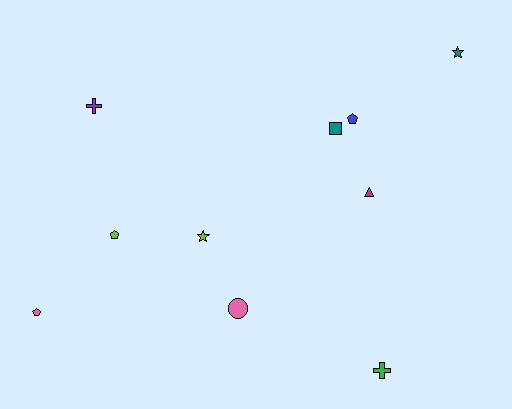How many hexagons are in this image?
There are no hexagons.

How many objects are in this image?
There are 10 objects.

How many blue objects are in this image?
There is 1 blue object.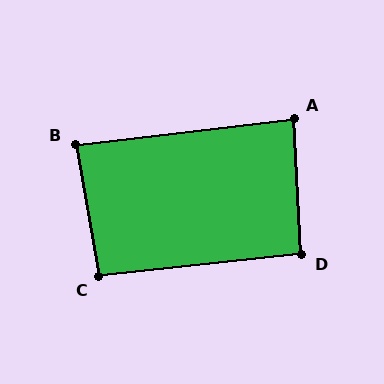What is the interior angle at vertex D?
Approximately 93 degrees (approximately right).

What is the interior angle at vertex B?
Approximately 87 degrees (approximately right).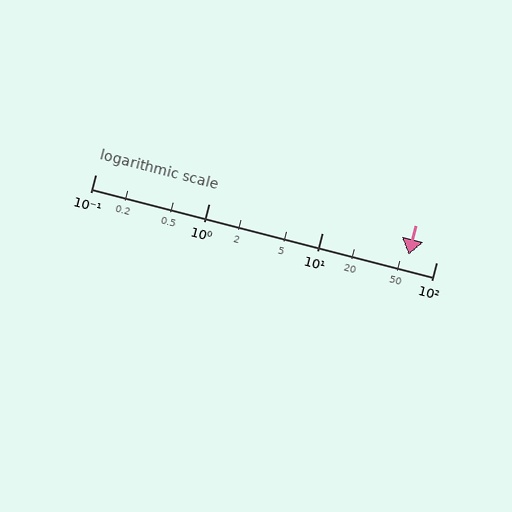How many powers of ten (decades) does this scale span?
The scale spans 3 decades, from 0.1 to 100.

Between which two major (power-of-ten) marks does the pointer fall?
The pointer is between 10 and 100.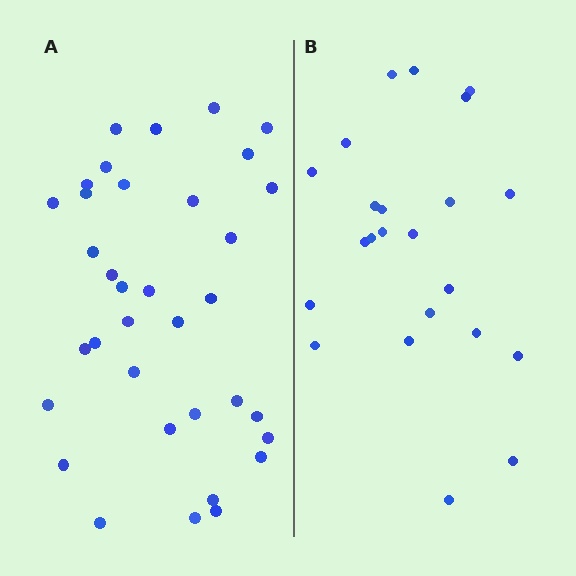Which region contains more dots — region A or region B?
Region A (the left region) has more dots.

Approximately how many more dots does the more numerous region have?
Region A has roughly 12 or so more dots than region B.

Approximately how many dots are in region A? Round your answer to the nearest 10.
About 40 dots. (The exact count is 35, which rounds to 40.)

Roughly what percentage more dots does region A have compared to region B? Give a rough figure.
About 50% more.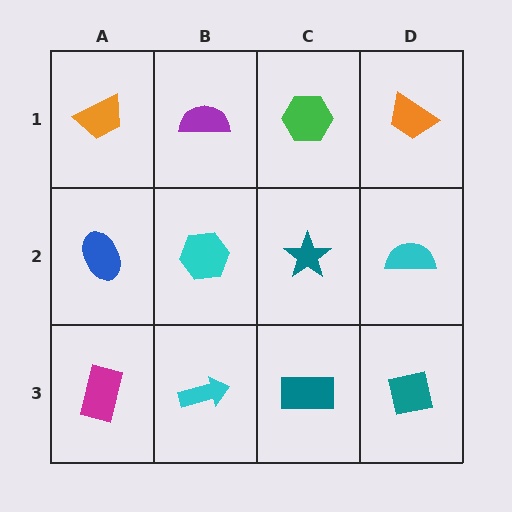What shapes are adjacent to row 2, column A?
An orange trapezoid (row 1, column A), a magenta rectangle (row 3, column A), a cyan hexagon (row 2, column B).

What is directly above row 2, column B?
A purple semicircle.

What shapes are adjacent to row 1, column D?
A cyan semicircle (row 2, column D), a green hexagon (row 1, column C).